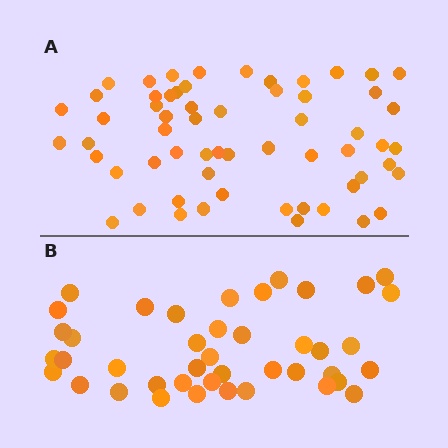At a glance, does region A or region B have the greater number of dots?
Region A (the top region) has more dots.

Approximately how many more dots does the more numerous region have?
Region A has approximately 20 more dots than region B.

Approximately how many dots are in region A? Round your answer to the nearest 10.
About 60 dots.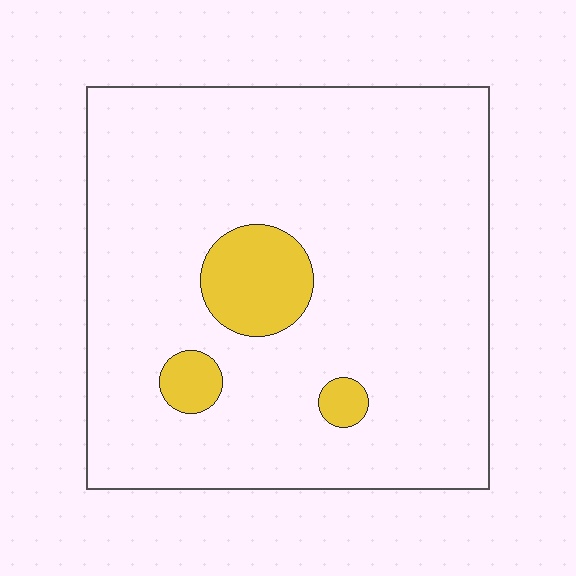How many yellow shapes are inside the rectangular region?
3.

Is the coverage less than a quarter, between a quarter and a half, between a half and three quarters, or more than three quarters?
Less than a quarter.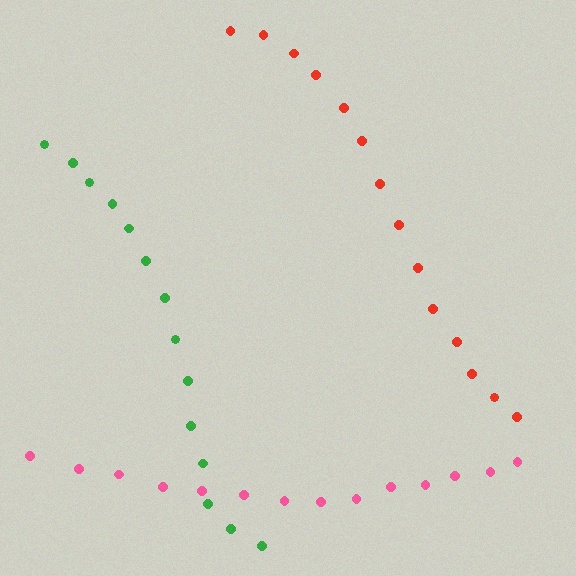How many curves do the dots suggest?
There are 3 distinct paths.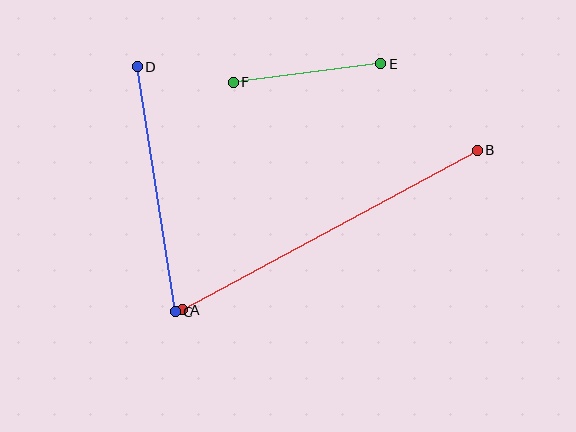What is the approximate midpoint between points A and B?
The midpoint is at approximately (330, 230) pixels.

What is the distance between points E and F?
The distance is approximately 149 pixels.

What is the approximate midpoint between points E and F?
The midpoint is at approximately (307, 73) pixels.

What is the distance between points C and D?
The distance is approximately 248 pixels.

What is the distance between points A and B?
The distance is approximately 336 pixels.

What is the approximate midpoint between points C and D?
The midpoint is at approximately (156, 189) pixels.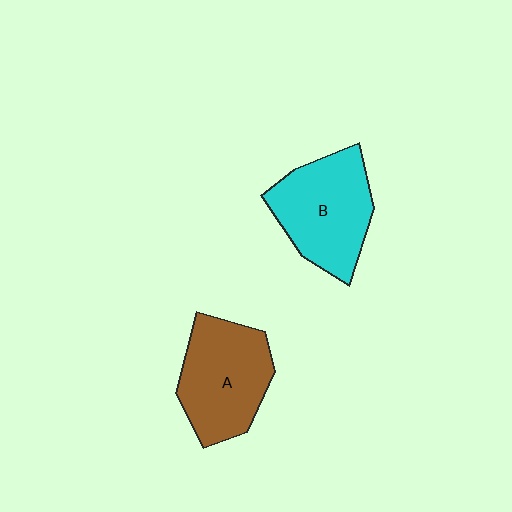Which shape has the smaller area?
Shape A (brown).